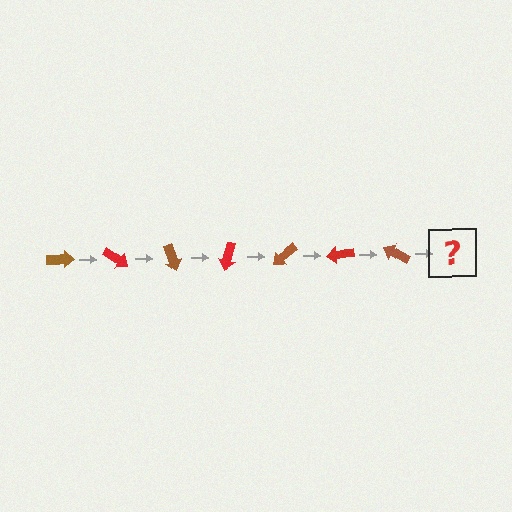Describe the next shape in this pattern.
It should be a red arrow, rotated 245 degrees from the start.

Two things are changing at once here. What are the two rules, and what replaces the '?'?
The two rules are that it rotates 35 degrees each step and the color cycles through brown and red. The '?' should be a red arrow, rotated 245 degrees from the start.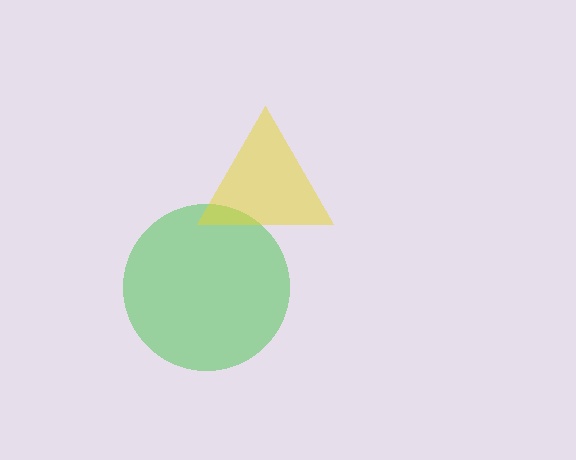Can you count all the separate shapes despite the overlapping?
Yes, there are 2 separate shapes.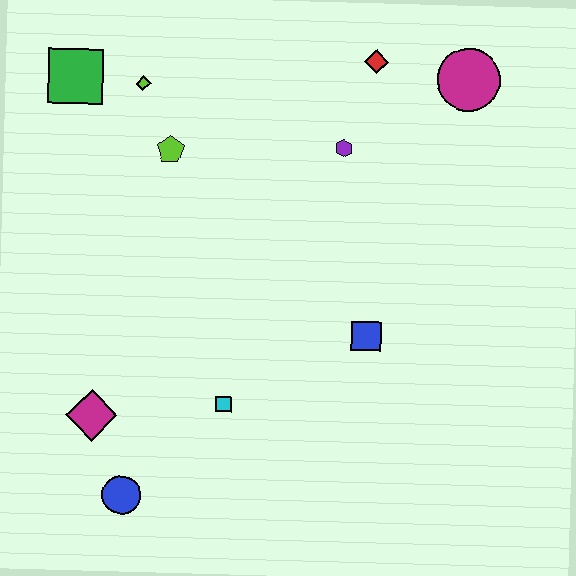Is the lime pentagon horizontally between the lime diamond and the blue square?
Yes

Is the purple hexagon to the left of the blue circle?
No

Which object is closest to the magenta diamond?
The blue circle is closest to the magenta diamond.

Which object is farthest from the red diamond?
The blue circle is farthest from the red diamond.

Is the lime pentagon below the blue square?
No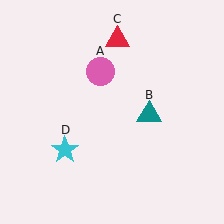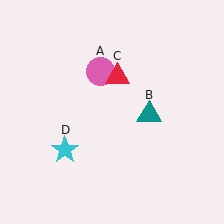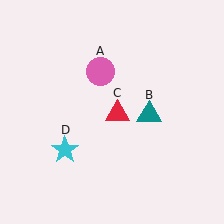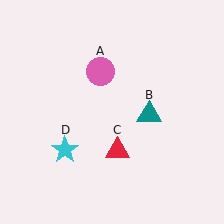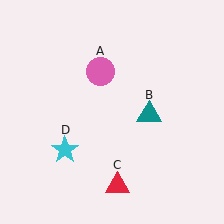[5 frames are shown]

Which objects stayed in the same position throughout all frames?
Pink circle (object A) and teal triangle (object B) and cyan star (object D) remained stationary.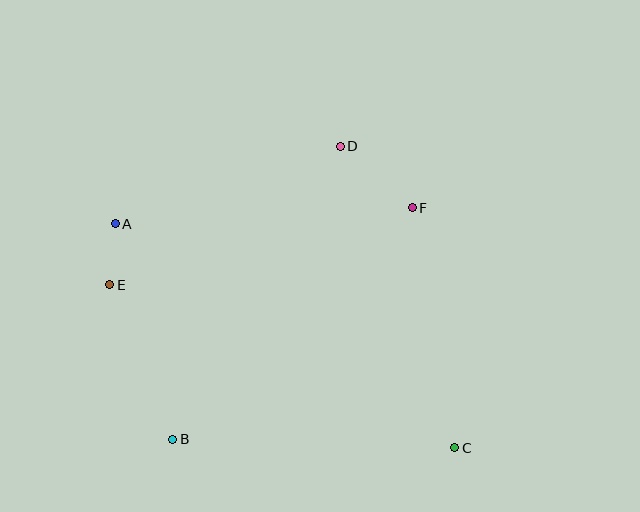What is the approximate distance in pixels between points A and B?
The distance between A and B is approximately 223 pixels.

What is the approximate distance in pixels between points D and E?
The distance between D and E is approximately 269 pixels.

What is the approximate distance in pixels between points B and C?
The distance between B and C is approximately 282 pixels.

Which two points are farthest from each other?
Points A and C are farthest from each other.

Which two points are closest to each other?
Points A and E are closest to each other.